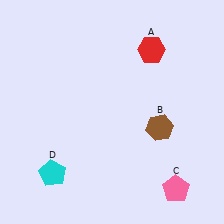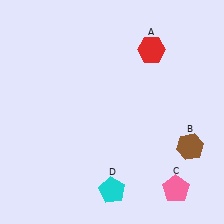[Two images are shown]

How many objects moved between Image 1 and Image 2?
2 objects moved between the two images.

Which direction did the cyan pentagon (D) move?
The cyan pentagon (D) moved right.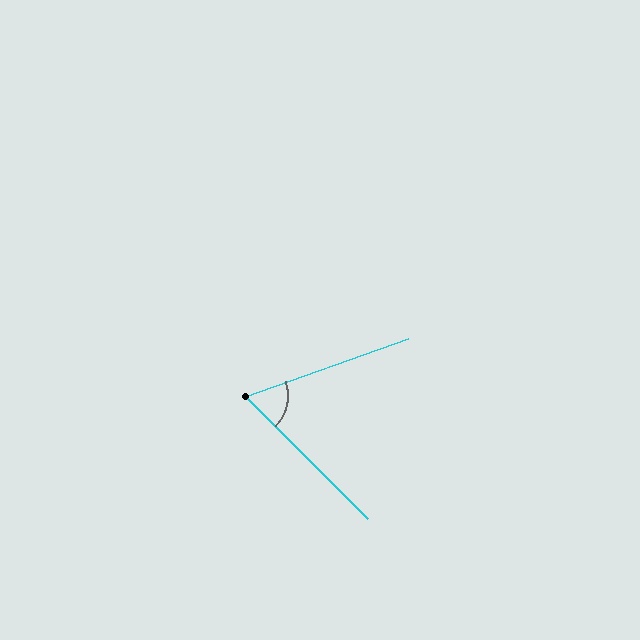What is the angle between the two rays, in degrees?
Approximately 64 degrees.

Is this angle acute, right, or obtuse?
It is acute.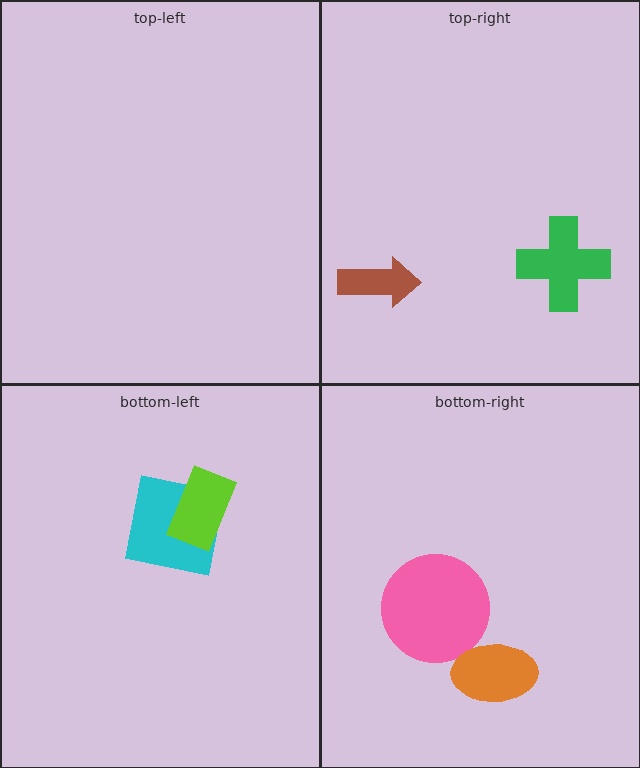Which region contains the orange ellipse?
The bottom-right region.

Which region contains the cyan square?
The bottom-left region.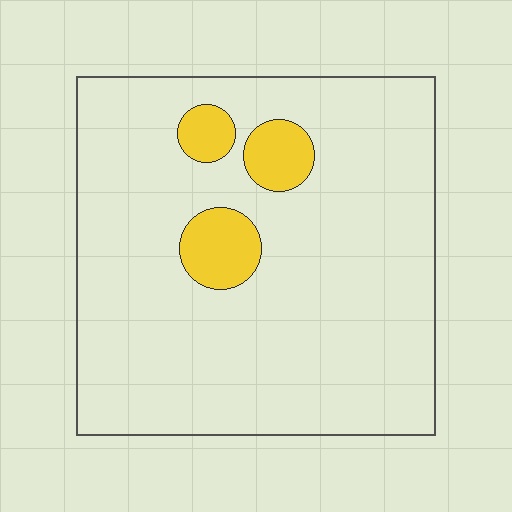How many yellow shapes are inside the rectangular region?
3.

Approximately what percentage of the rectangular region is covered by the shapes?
Approximately 10%.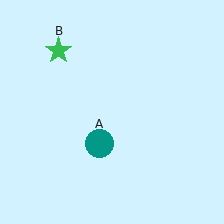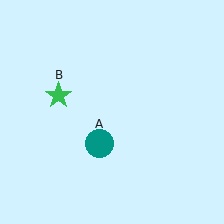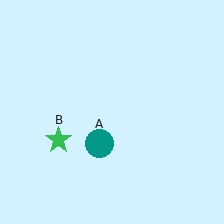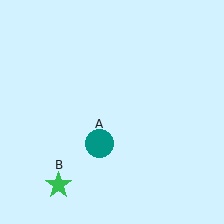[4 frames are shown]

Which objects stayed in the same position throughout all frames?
Teal circle (object A) remained stationary.